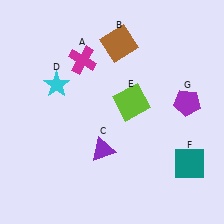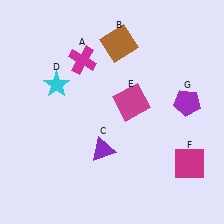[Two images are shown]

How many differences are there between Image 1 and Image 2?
There are 2 differences between the two images.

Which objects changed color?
E changed from lime to magenta. F changed from teal to magenta.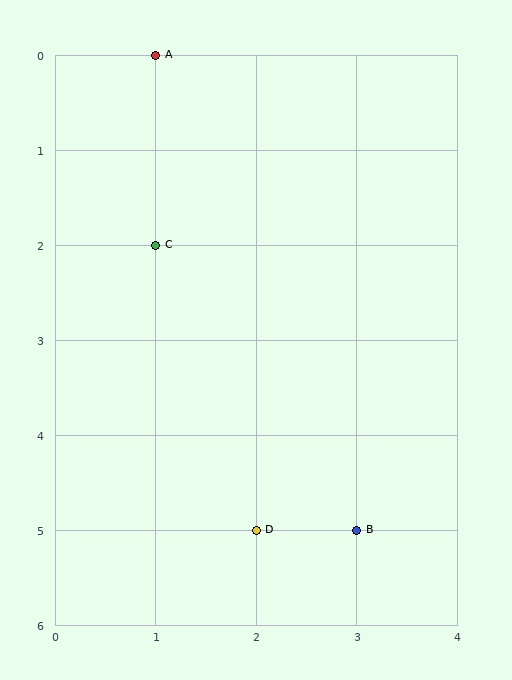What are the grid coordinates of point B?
Point B is at grid coordinates (3, 5).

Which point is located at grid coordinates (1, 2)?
Point C is at (1, 2).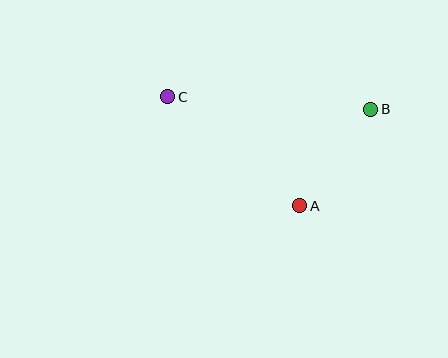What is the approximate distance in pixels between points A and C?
The distance between A and C is approximately 171 pixels.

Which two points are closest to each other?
Points A and B are closest to each other.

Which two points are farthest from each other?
Points B and C are farthest from each other.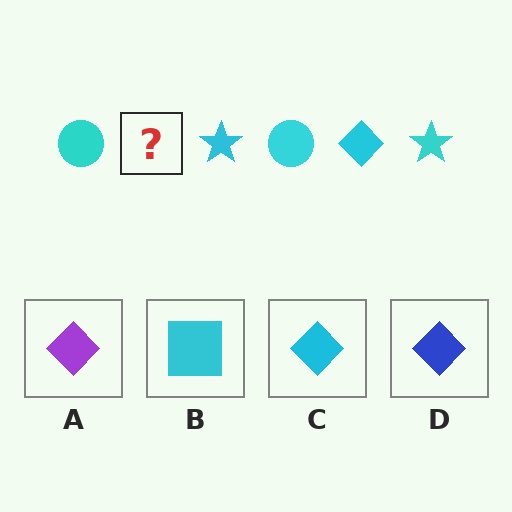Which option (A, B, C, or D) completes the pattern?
C.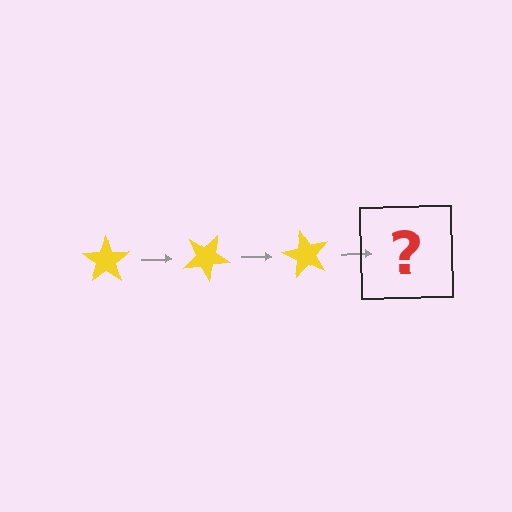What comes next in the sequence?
The next element should be a yellow star rotated 90 degrees.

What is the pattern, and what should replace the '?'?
The pattern is that the star rotates 30 degrees each step. The '?' should be a yellow star rotated 90 degrees.